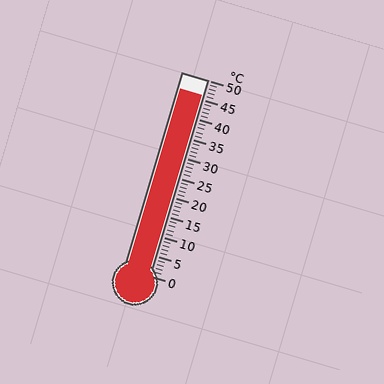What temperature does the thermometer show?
The thermometer shows approximately 46°C.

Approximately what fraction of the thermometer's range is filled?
The thermometer is filled to approximately 90% of its range.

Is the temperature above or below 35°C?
The temperature is above 35°C.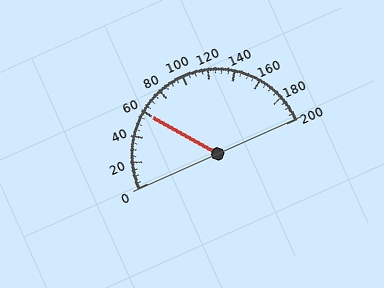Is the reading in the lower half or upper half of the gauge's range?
The reading is in the lower half of the range (0 to 200).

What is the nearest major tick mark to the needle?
The nearest major tick mark is 60.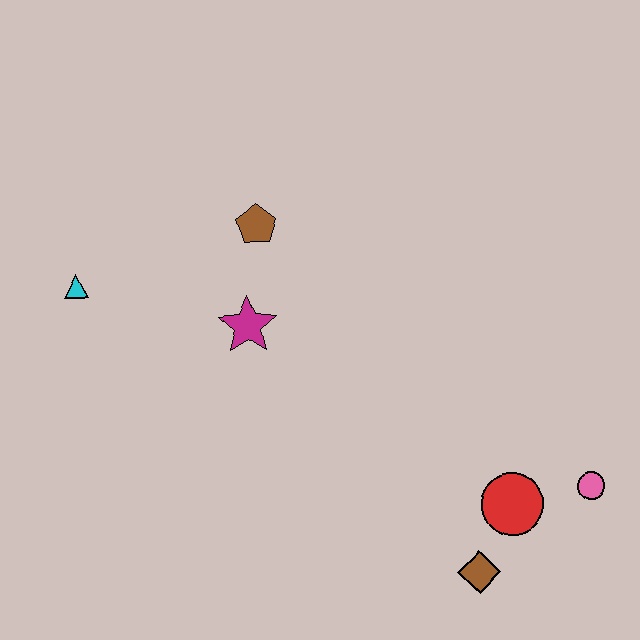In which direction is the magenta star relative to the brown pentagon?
The magenta star is below the brown pentagon.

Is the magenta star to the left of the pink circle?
Yes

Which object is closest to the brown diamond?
The red circle is closest to the brown diamond.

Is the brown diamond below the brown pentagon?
Yes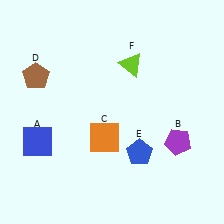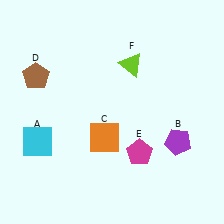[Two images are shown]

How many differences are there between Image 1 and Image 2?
There are 2 differences between the two images.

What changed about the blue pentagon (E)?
In Image 1, E is blue. In Image 2, it changed to magenta.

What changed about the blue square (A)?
In Image 1, A is blue. In Image 2, it changed to cyan.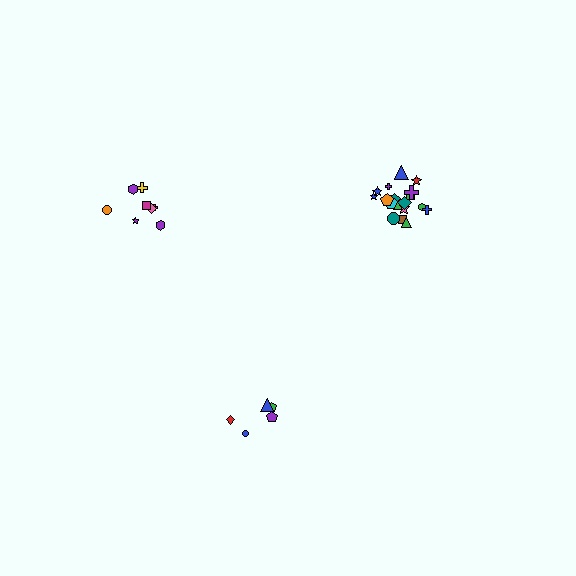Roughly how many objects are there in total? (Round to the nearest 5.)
Roughly 30 objects in total.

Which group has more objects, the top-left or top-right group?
The top-right group.